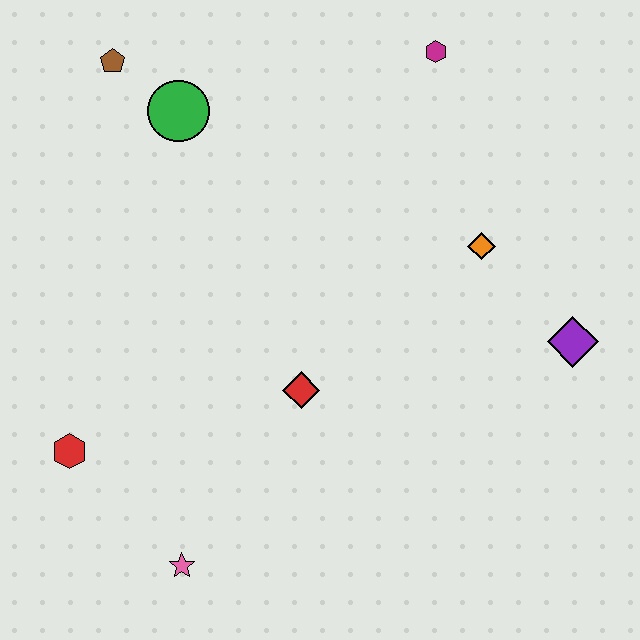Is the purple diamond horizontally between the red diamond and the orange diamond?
No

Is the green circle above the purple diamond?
Yes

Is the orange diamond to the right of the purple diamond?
No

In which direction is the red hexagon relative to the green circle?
The red hexagon is below the green circle.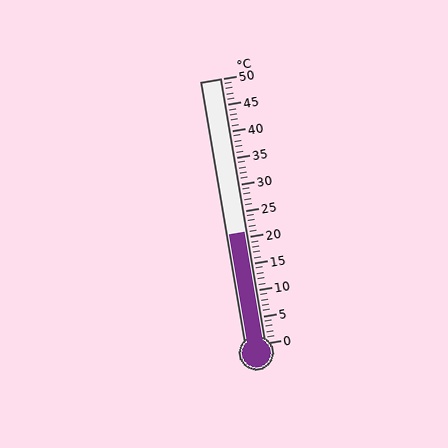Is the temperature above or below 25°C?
The temperature is below 25°C.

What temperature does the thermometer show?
The thermometer shows approximately 21°C.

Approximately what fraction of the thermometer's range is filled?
The thermometer is filled to approximately 40% of its range.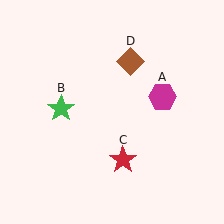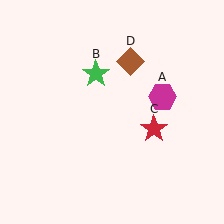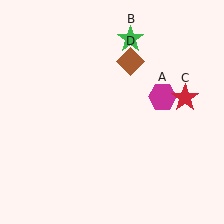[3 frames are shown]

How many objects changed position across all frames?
2 objects changed position: green star (object B), red star (object C).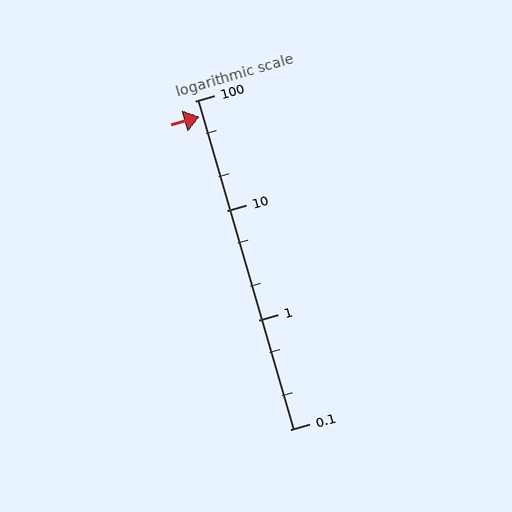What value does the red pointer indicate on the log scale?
The pointer indicates approximately 72.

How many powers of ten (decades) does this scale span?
The scale spans 3 decades, from 0.1 to 100.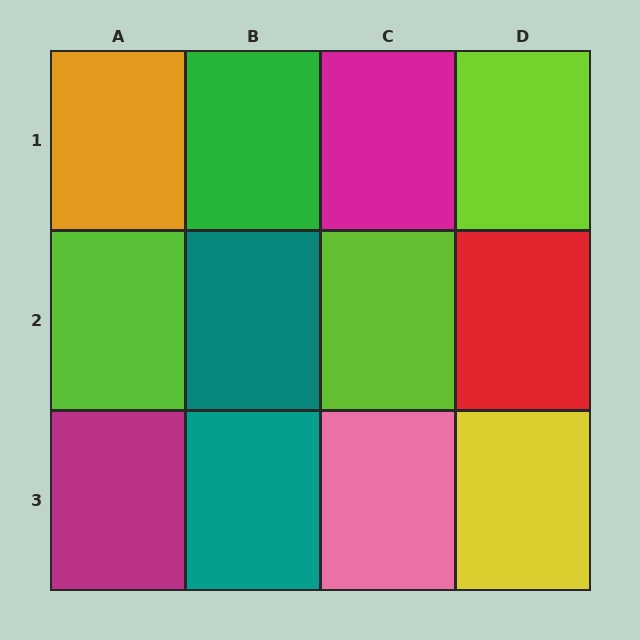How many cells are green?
1 cell is green.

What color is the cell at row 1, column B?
Green.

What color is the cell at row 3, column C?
Pink.